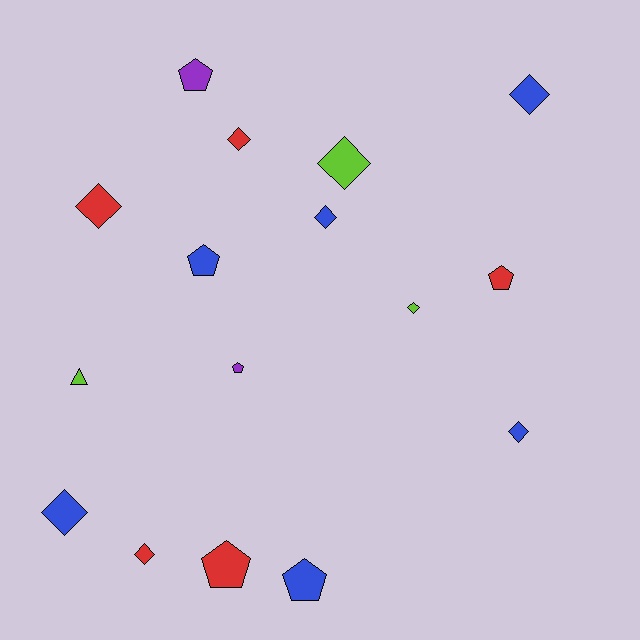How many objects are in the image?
There are 16 objects.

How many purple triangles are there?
There are no purple triangles.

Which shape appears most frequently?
Diamond, with 9 objects.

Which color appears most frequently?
Blue, with 6 objects.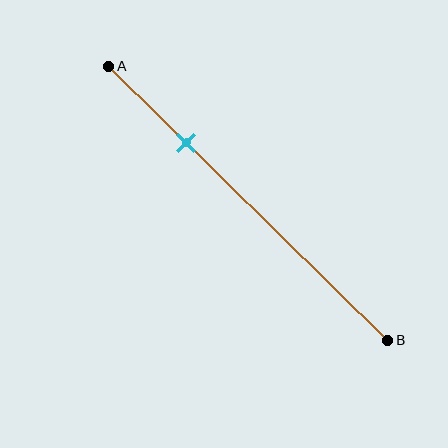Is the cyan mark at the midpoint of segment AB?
No, the mark is at about 30% from A, not at the 50% midpoint.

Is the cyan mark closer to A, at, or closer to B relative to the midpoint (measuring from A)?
The cyan mark is closer to point A than the midpoint of segment AB.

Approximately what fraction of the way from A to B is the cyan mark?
The cyan mark is approximately 30% of the way from A to B.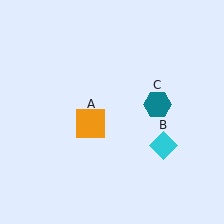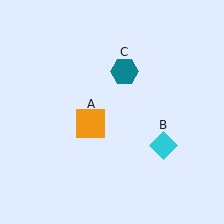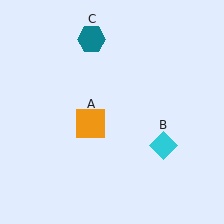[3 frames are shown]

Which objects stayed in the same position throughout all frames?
Orange square (object A) and cyan diamond (object B) remained stationary.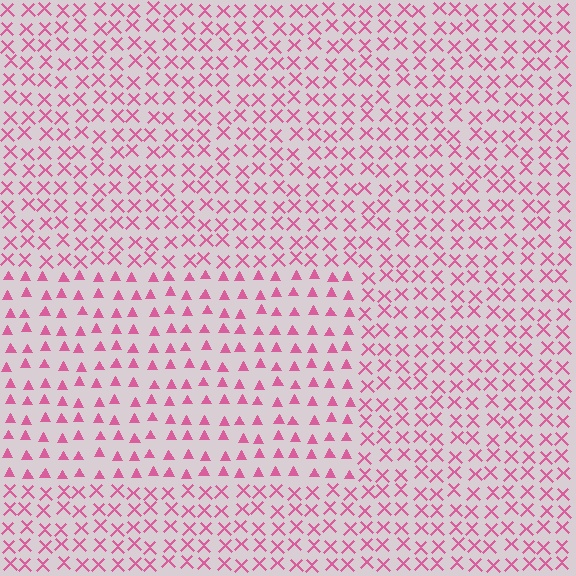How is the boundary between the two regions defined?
The boundary is defined by a change in element shape: triangles inside vs. X marks outside. All elements share the same color and spacing.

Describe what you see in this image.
The image is filled with small pink elements arranged in a uniform grid. A rectangle-shaped region contains triangles, while the surrounding area contains X marks. The boundary is defined purely by the change in element shape.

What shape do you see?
I see a rectangle.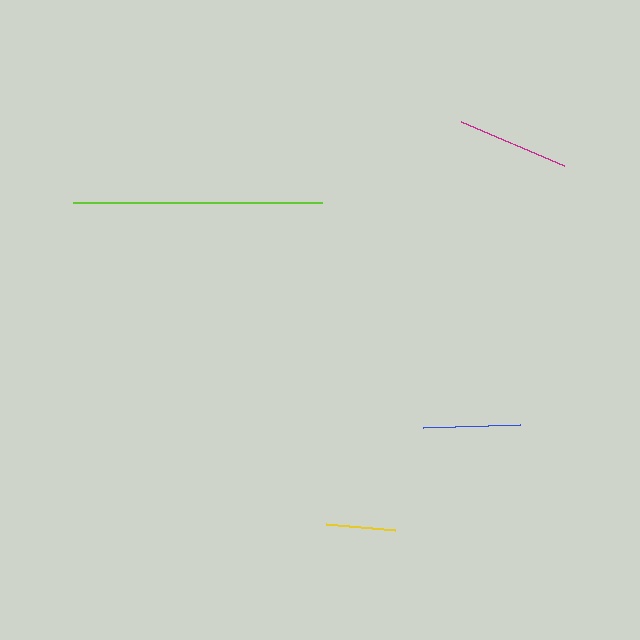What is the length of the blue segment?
The blue segment is approximately 97 pixels long.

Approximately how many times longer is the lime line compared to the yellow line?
The lime line is approximately 3.6 times the length of the yellow line.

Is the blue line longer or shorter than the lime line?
The lime line is longer than the blue line.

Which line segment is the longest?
The lime line is the longest at approximately 249 pixels.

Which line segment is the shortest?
The yellow line is the shortest at approximately 69 pixels.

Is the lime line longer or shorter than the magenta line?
The lime line is longer than the magenta line.